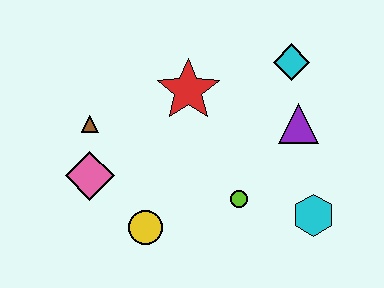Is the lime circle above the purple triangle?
No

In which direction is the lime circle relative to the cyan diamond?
The lime circle is below the cyan diamond.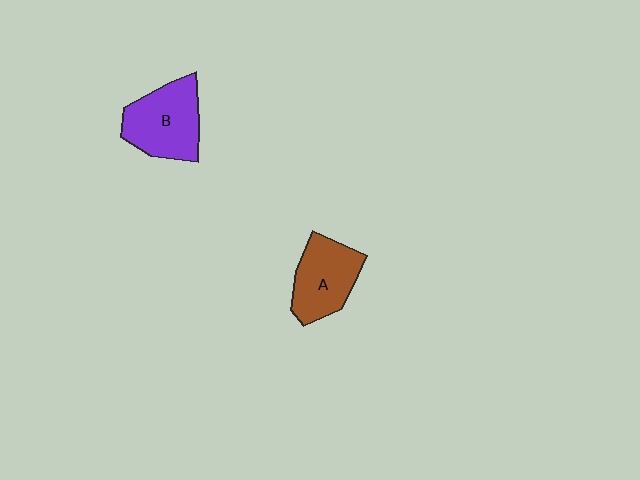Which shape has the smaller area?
Shape A (brown).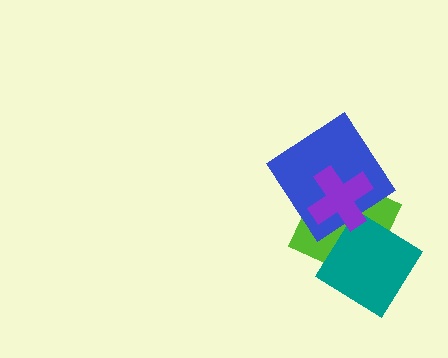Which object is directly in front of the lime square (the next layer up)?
The teal diamond is directly in front of the lime square.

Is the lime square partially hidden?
Yes, it is partially covered by another shape.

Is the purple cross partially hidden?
No, no other shape covers it.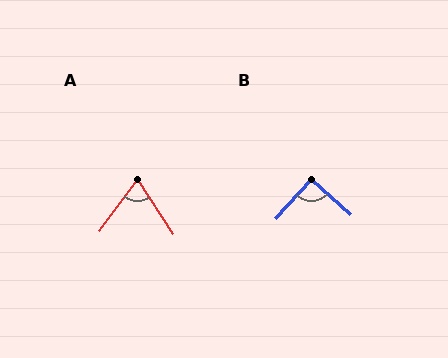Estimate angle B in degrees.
Approximately 90 degrees.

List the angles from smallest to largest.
A (70°), B (90°).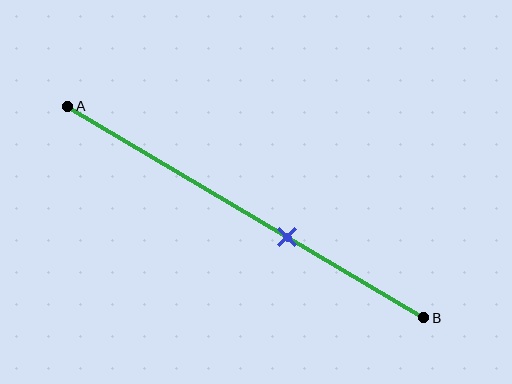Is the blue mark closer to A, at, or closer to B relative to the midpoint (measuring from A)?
The blue mark is closer to point B than the midpoint of segment AB.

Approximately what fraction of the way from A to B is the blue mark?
The blue mark is approximately 60% of the way from A to B.